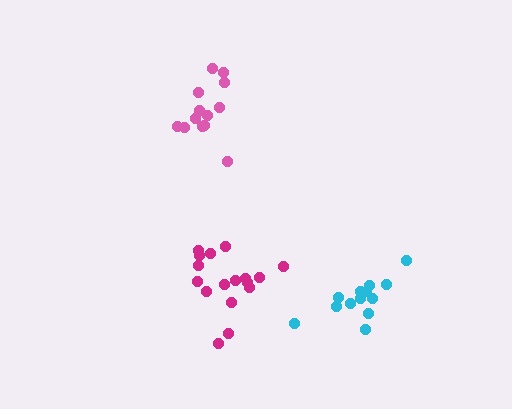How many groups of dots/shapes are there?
There are 3 groups.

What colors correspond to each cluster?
The clusters are colored: magenta, pink, cyan.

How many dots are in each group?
Group 1: 17 dots, Group 2: 13 dots, Group 3: 13 dots (43 total).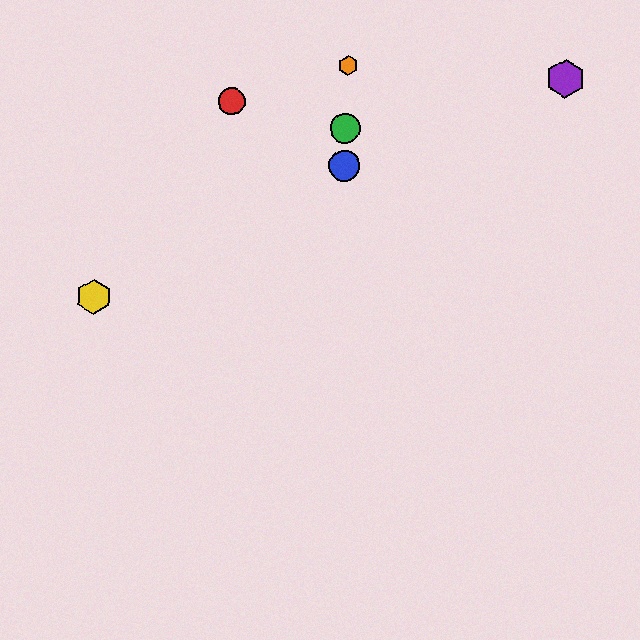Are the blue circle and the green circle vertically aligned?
Yes, both are at x≈344.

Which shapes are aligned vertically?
The blue circle, the green circle, the orange hexagon are aligned vertically.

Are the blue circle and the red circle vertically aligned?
No, the blue circle is at x≈344 and the red circle is at x≈232.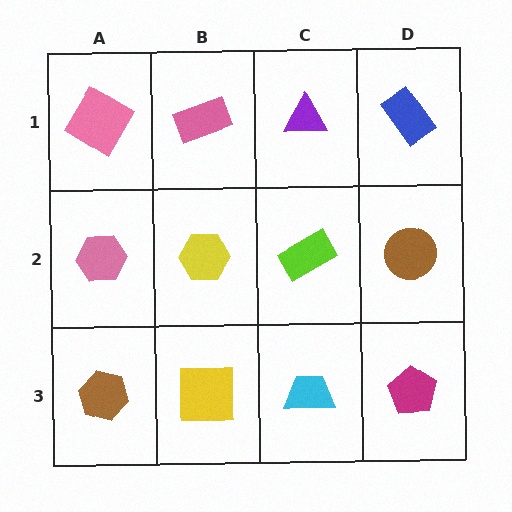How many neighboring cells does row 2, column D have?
3.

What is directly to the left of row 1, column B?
A pink diamond.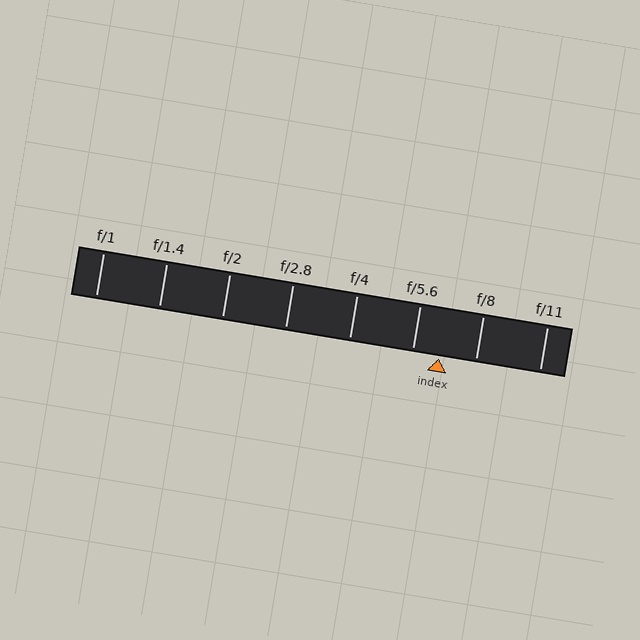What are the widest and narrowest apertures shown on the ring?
The widest aperture shown is f/1 and the narrowest is f/11.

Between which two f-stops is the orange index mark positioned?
The index mark is between f/5.6 and f/8.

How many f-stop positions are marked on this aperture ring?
There are 8 f-stop positions marked.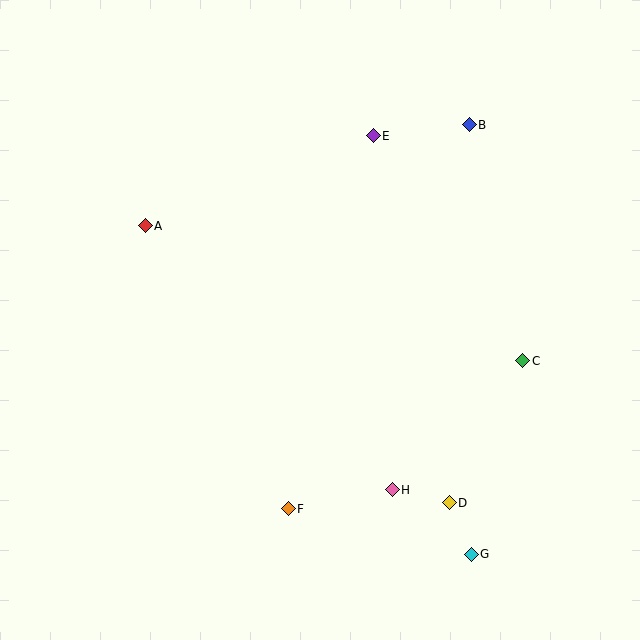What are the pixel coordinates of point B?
Point B is at (469, 125).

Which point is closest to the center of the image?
Point H at (392, 490) is closest to the center.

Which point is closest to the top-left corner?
Point A is closest to the top-left corner.